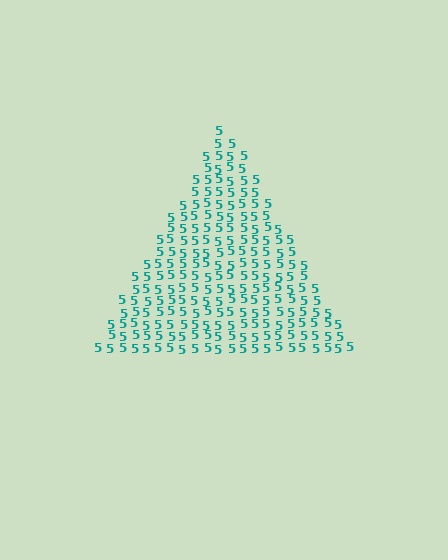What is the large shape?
The large shape is a triangle.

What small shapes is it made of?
It is made of small digit 5's.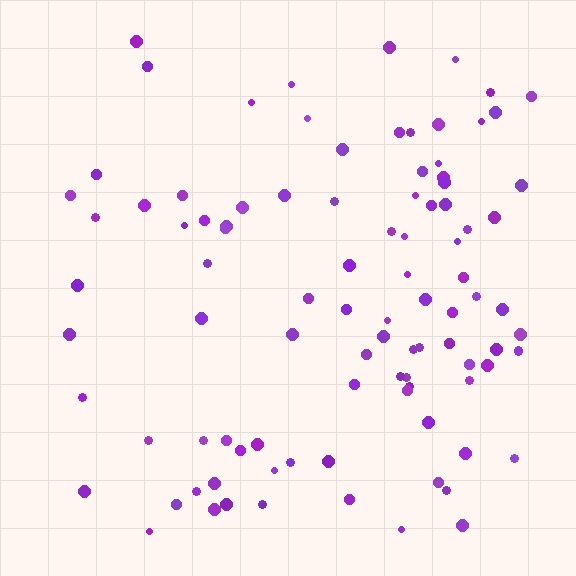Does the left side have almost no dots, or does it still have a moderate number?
Still a moderate number, just noticeably fewer than the right.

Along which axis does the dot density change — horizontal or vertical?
Horizontal.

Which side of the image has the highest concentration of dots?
The right.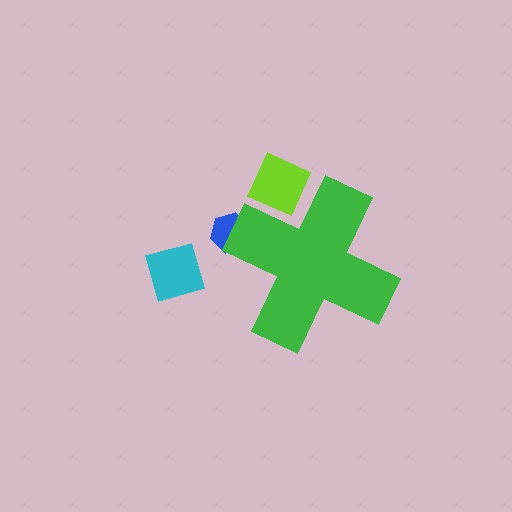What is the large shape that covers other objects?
A green cross.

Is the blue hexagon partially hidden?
Yes, the blue hexagon is partially hidden behind the green cross.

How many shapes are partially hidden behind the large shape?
2 shapes are partially hidden.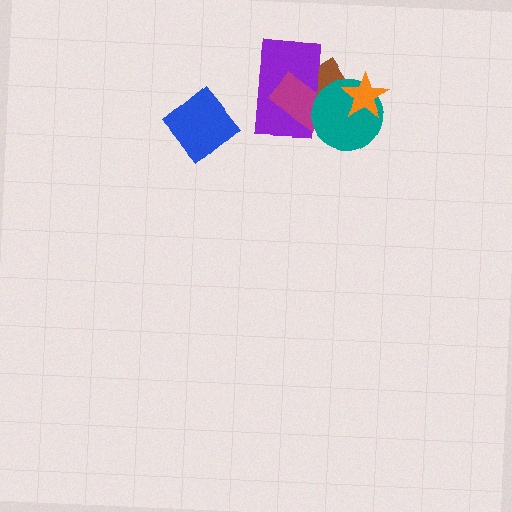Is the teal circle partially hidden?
Yes, it is partially covered by another shape.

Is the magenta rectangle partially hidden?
Yes, it is partially covered by another shape.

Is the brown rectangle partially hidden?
Yes, it is partially covered by another shape.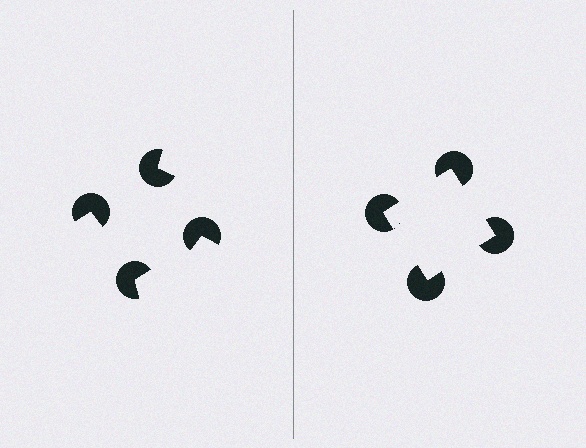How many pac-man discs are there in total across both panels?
8 — 4 on each side.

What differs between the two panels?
The pac-man discs are positioned identically on both sides; only the wedge orientations differ. On the right they align to a square; on the left they are misaligned.